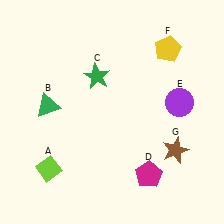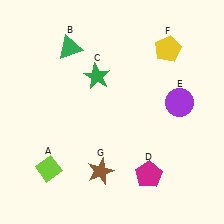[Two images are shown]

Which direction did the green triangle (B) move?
The green triangle (B) moved up.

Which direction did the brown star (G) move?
The brown star (G) moved left.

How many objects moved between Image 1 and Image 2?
2 objects moved between the two images.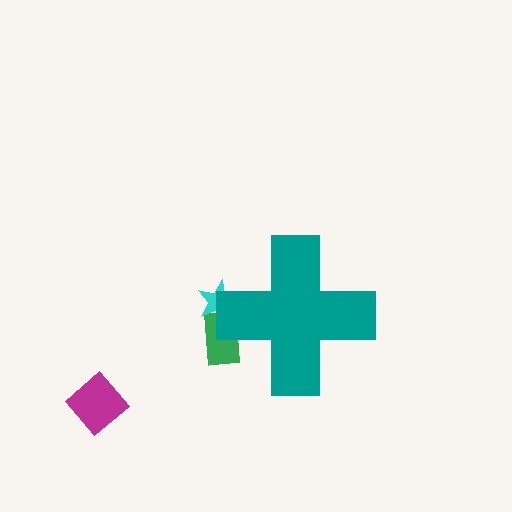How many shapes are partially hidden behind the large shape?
2 shapes are partially hidden.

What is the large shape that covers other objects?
A teal cross.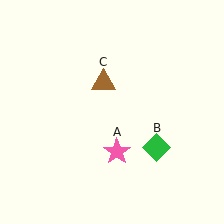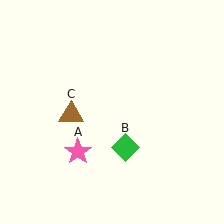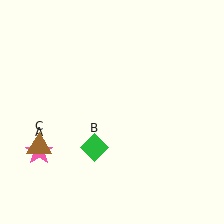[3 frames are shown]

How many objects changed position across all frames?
3 objects changed position: pink star (object A), green diamond (object B), brown triangle (object C).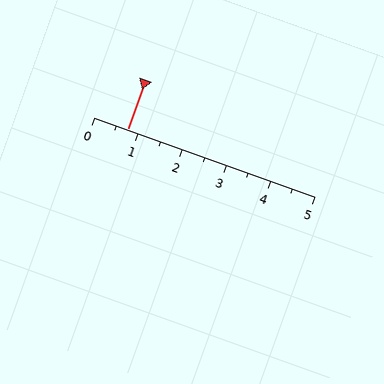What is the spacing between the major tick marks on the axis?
The major ticks are spaced 1 apart.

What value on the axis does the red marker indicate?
The marker indicates approximately 0.8.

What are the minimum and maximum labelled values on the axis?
The axis runs from 0 to 5.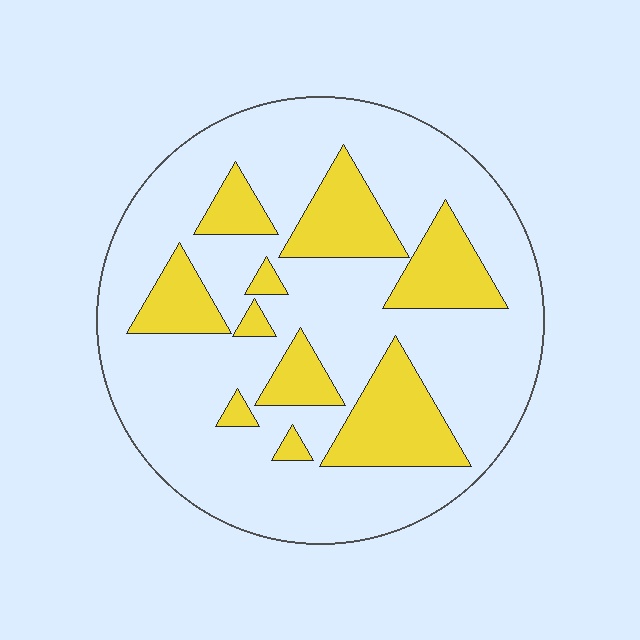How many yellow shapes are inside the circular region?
10.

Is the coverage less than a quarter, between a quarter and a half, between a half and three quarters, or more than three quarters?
Between a quarter and a half.